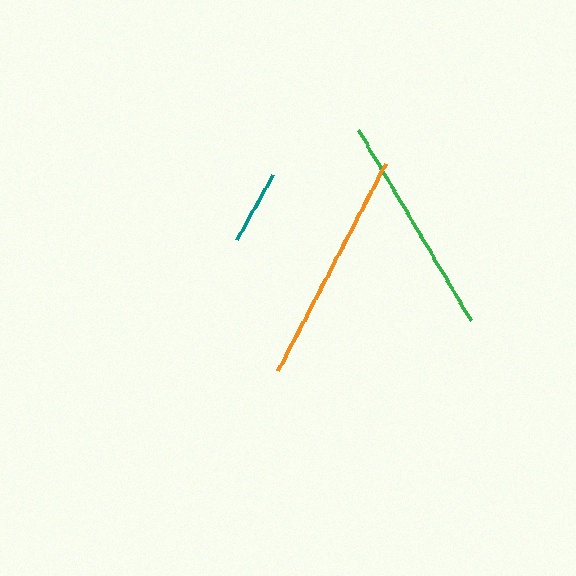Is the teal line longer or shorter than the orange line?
The orange line is longer than the teal line.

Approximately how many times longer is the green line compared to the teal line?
The green line is approximately 3.0 times the length of the teal line.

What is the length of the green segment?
The green segment is approximately 221 pixels long.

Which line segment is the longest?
The orange line is the longest at approximately 233 pixels.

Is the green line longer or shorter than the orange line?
The orange line is longer than the green line.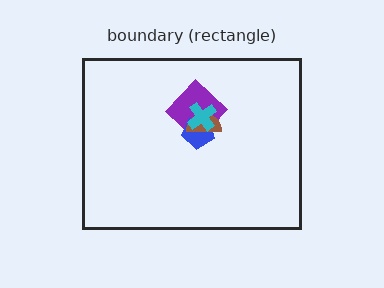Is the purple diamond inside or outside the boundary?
Inside.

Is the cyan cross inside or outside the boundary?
Inside.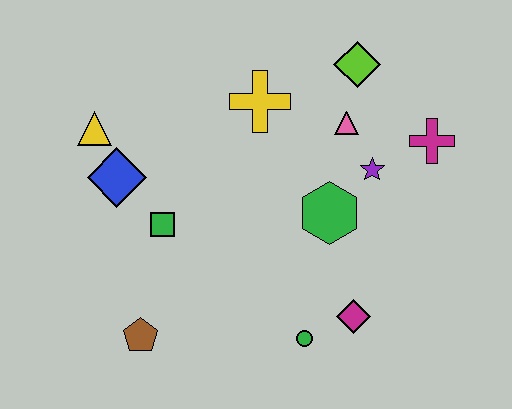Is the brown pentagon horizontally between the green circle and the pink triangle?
No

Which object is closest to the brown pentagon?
The green square is closest to the brown pentagon.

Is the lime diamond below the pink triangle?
No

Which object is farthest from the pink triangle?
The brown pentagon is farthest from the pink triangle.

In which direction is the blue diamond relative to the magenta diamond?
The blue diamond is to the left of the magenta diamond.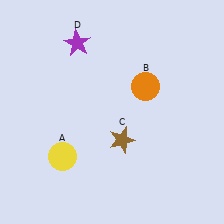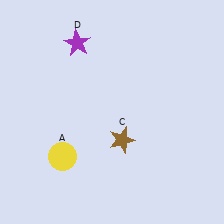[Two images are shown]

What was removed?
The orange circle (B) was removed in Image 2.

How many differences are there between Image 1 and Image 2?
There is 1 difference between the two images.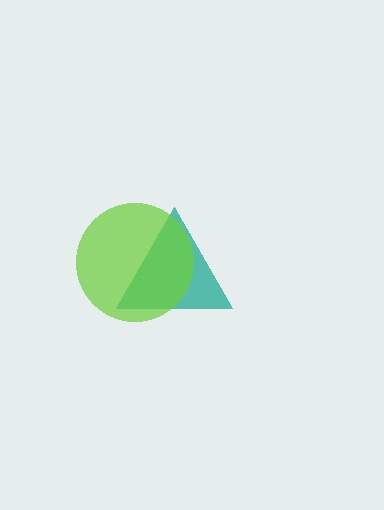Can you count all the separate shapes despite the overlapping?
Yes, there are 2 separate shapes.